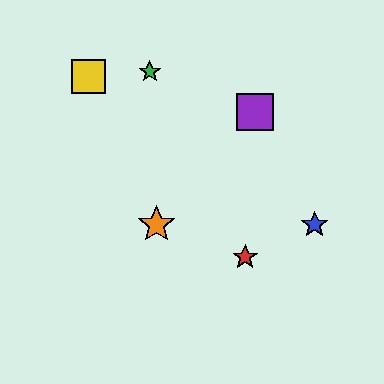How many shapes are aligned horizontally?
2 shapes (the blue star, the orange star) are aligned horizontally.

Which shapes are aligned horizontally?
The blue star, the orange star are aligned horizontally.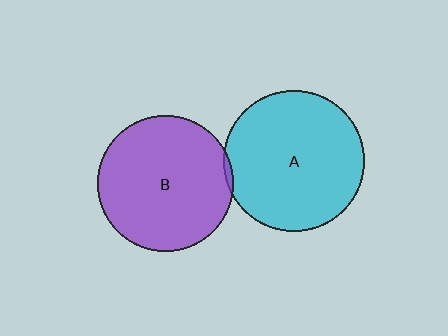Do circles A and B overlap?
Yes.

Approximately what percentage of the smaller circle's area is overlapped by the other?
Approximately 5%.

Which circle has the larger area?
Circle A (cyan).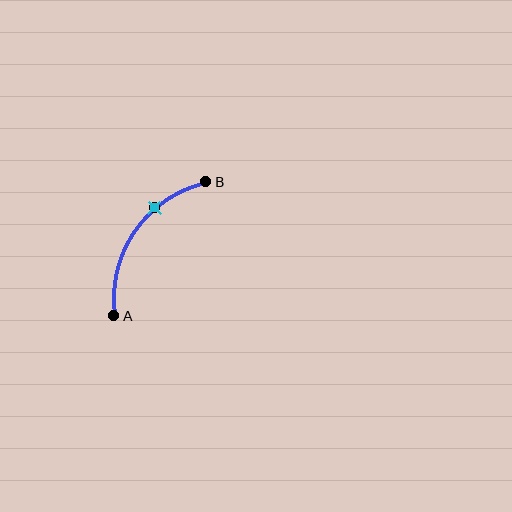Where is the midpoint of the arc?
The arc midpoint is the point on the curve farthest from the straight line joining A and B. It sits above and to the left of that line.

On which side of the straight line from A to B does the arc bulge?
The arc bulges above and to the left of the straight line connecting A and B.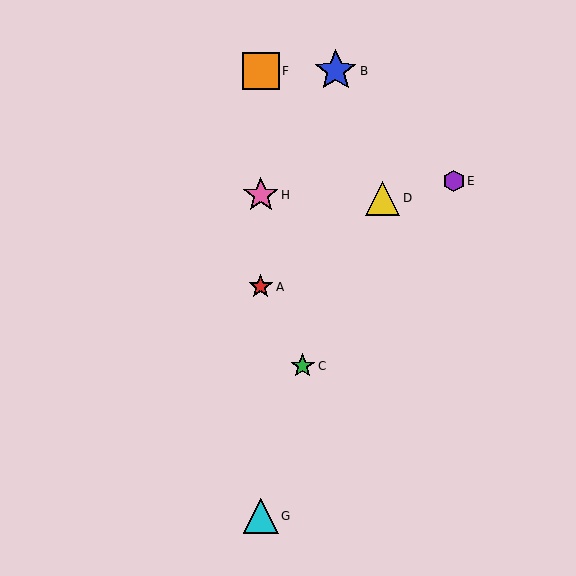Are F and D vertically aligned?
No, F is at x≈261 and D is at x≈383.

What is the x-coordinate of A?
Object A is at x≈261.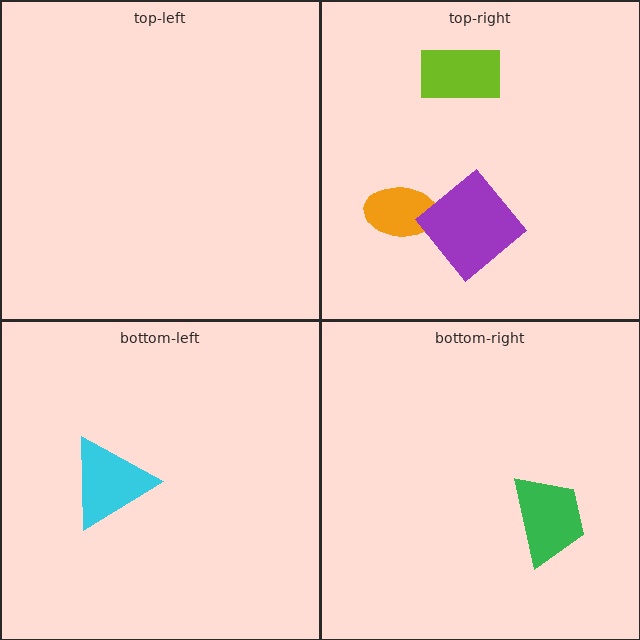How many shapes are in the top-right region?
3.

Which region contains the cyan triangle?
The bottom-left region.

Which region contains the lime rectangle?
The top-right region.